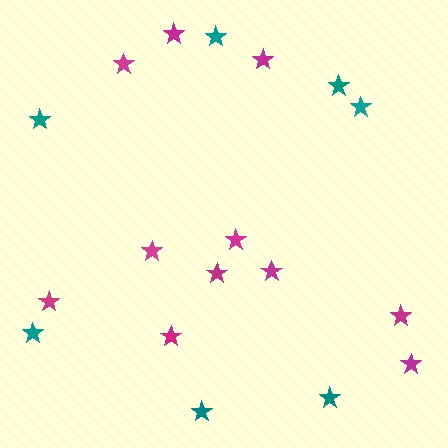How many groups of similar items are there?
There are 2 groups: one group of teal stars (7) and one group of magenta stars (11).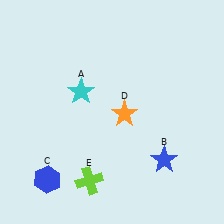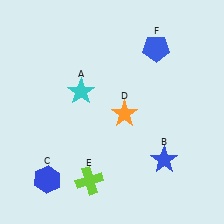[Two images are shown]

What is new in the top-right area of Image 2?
A blue pentagon (F) was added in the top-right area of Image 2.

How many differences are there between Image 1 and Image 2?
There is 1 difference between the two images.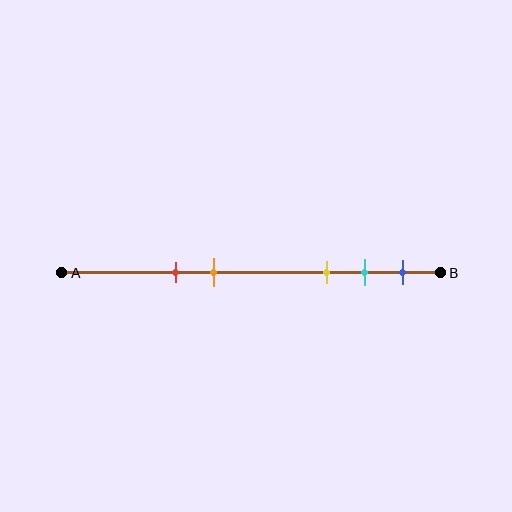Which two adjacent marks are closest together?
The cyan and blue marks are the closest adjacent pair.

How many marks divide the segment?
There are 5 marks dividing the segment.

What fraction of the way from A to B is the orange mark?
The orange mark is approximately 40% (0.4) of the way from A to B.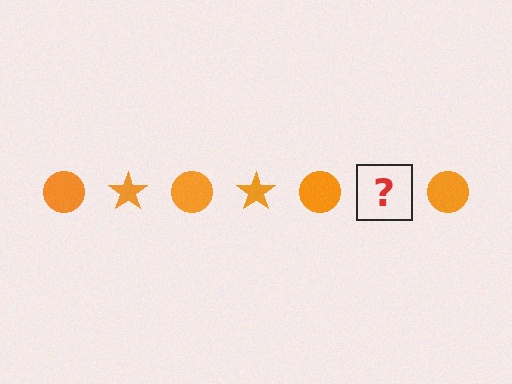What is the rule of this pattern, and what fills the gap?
The rule is that the pattern cycles through circle, star shapes in orange. The gap should be filled with an orange star.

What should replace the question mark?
The question mark should be replaced with an orange star.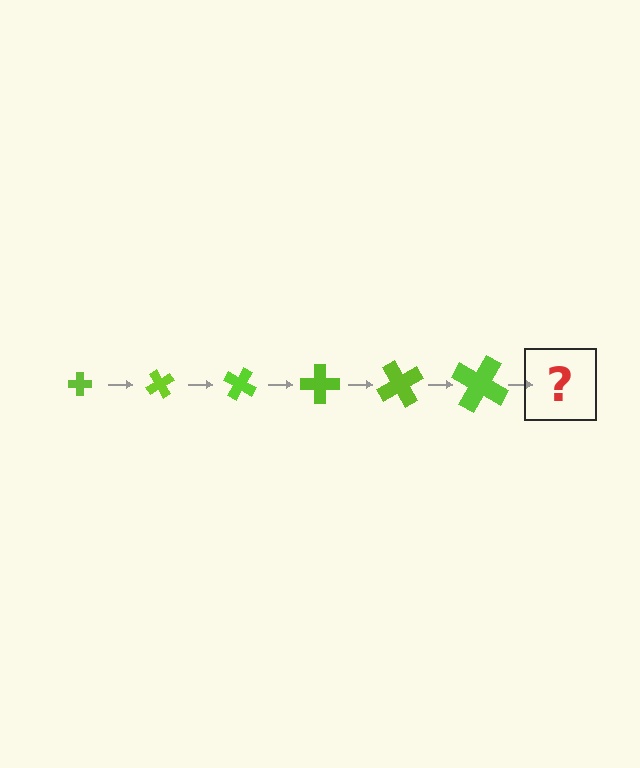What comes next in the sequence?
The next element should be a cross, larger than the previous one and rotated 360 degrees from the start.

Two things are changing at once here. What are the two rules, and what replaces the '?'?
The two rules are that the cross grows larger each step and it rotates 60 degrees each step. The '?' should be a cross, larger than the previous one and rotated 360 degrees from the start.